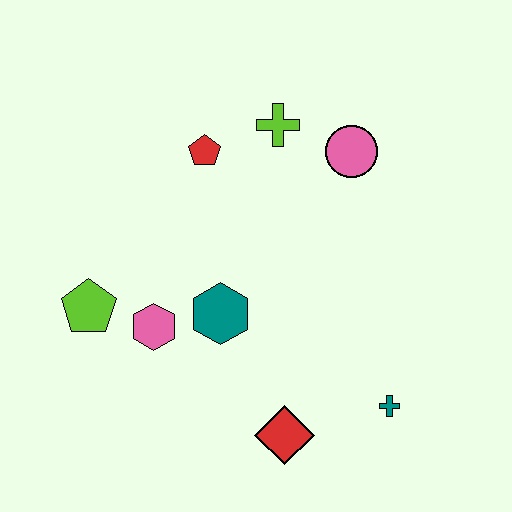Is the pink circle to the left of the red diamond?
No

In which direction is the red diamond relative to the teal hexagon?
The red diamond is below the teal hexagon.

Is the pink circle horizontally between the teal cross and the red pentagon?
Yes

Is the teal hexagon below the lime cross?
Yes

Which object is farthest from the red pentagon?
The teal cross is farthest from the red pentagon.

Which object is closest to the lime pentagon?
The pink hexagon is closest to the lime pentagon.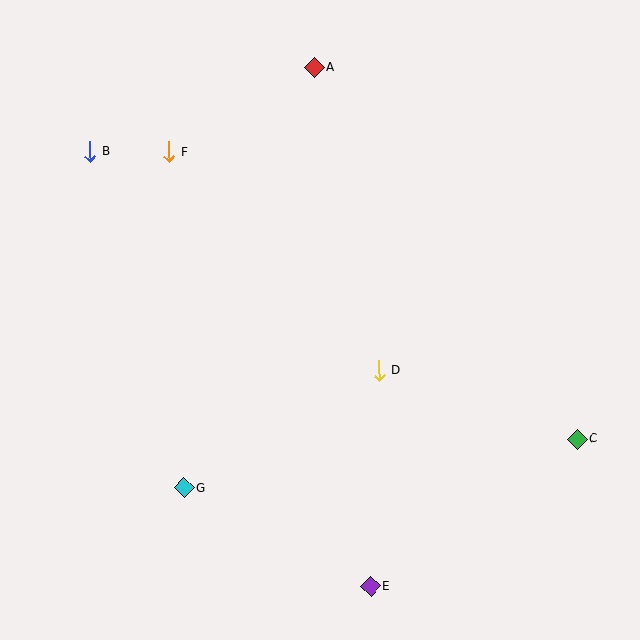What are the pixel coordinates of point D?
Point D is at (379, 371).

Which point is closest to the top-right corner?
Point A is closest to the top-right corner.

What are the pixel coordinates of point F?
Point F is at (169, 152).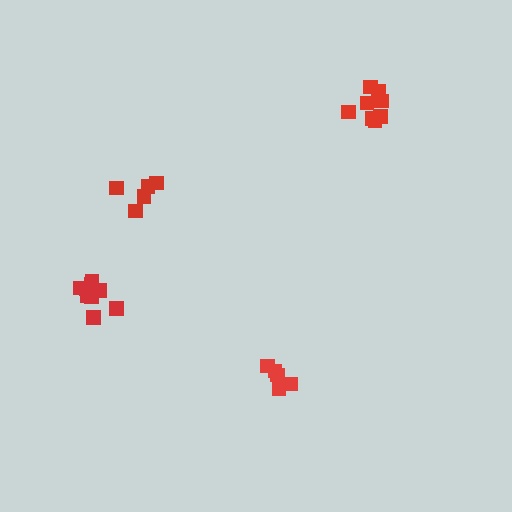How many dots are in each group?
Group 1: 5 dots, Group 2: 5 dots, Group 3: 9 dots, Group 4: 8 dots (27 total).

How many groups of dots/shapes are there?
There are 4 groups.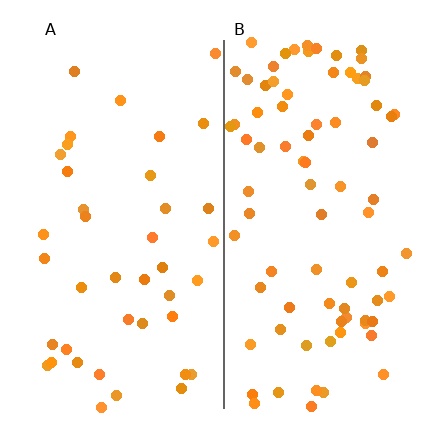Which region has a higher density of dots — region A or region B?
B (the right).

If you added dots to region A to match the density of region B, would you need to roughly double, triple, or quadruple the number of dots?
Approximately double.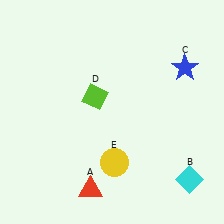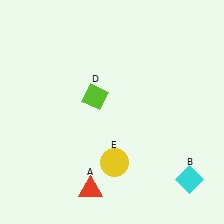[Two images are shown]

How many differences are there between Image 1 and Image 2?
There is 1 difference between the two images.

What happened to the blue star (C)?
The blue star (C) was removed in Image 2. It was in the top-right area of Image 1.